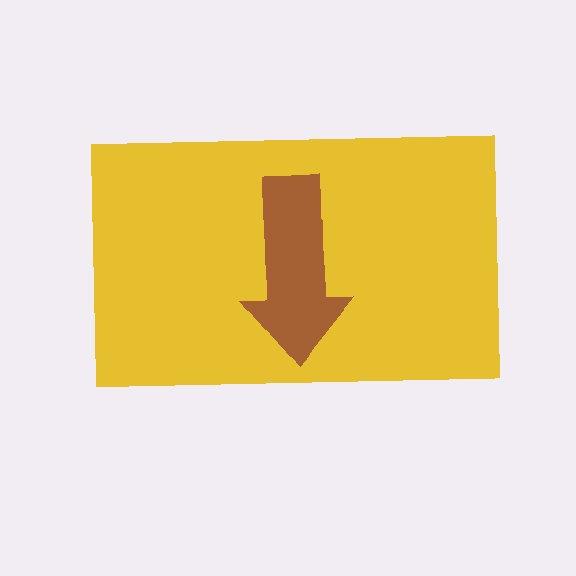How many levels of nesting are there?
2.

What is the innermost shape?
The brown arrow.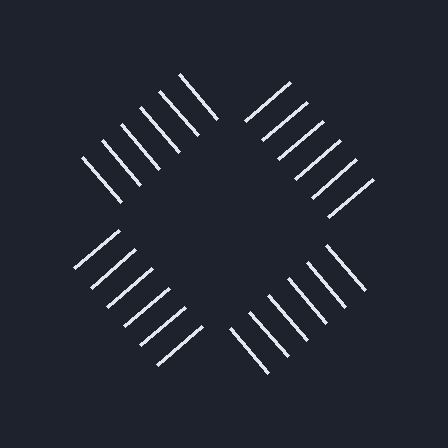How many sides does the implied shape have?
4 sides — the line-ends trace a square.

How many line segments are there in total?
24 — 6 along each of the 4 edges.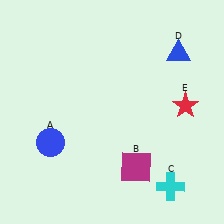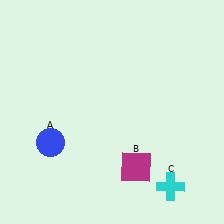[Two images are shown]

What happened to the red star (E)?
The red star (E) was removed in Image 2. It was in the top-right area of Image 1.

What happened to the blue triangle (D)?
The blue triangle (D) was removed in Image 2. It was in the top-right area of Image 1.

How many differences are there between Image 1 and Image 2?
There are 2 differences between the two images.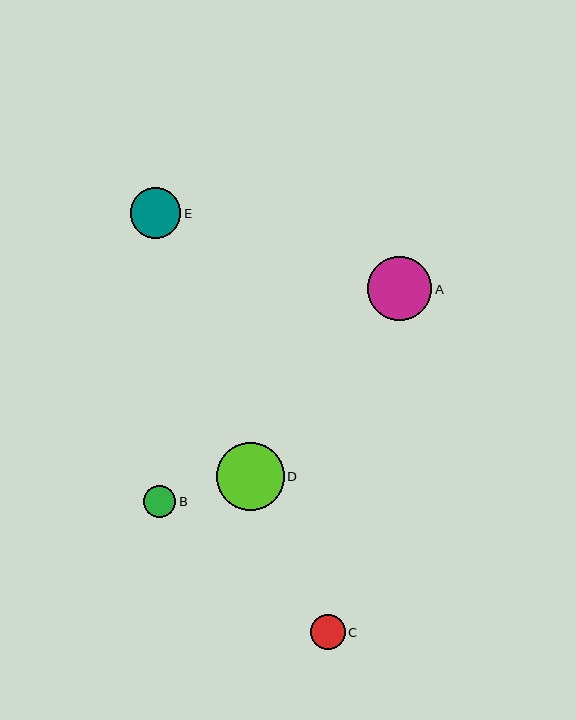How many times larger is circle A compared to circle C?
Circle A is approximately 1.9 times the size of circle C.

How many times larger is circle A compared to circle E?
Circle A is approximately 1.3 times the size of circle E.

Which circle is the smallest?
Circle B is the smallest with a size of approximately 32 pixels.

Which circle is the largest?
Circle D is the largest with a size of approximately 68 pixels.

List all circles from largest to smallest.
From largest to smallest: D, A, E, C, B.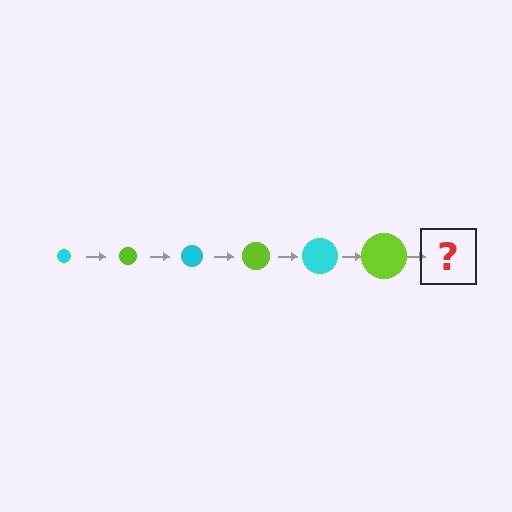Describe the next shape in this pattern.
It should be a cyan circle, larger than the previous one.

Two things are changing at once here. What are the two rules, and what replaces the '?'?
The two rules are that the circle grows larger each step and the color cycles through cyan and lime. The '?' should be a cyan circle, larger than the previous one.